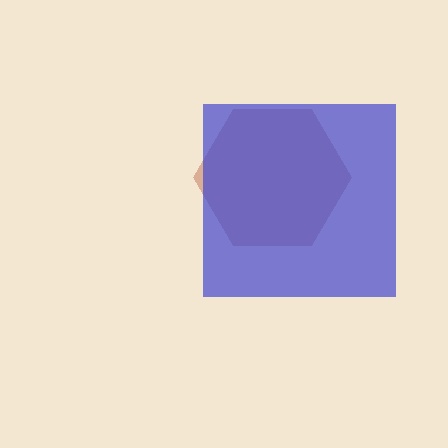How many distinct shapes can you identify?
There are 2 distinct shapes: a brown hexagon, a blue square.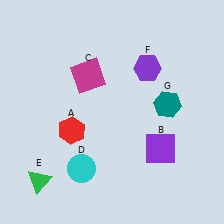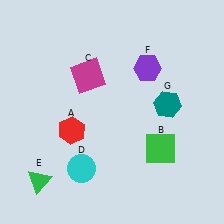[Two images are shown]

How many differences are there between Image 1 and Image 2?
There is 1 difference between the two images.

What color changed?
The square (B) changed from purple in Image 1 to green in Image 2.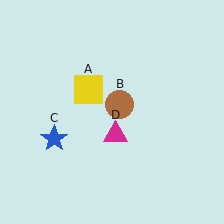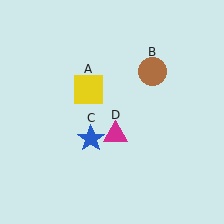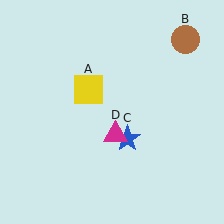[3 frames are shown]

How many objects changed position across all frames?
2 objects changed position: brown circle (object B), blue star (object C).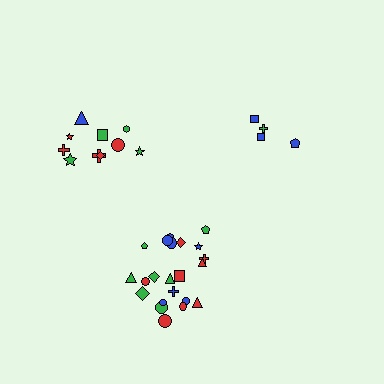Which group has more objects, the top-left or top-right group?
The top-left group.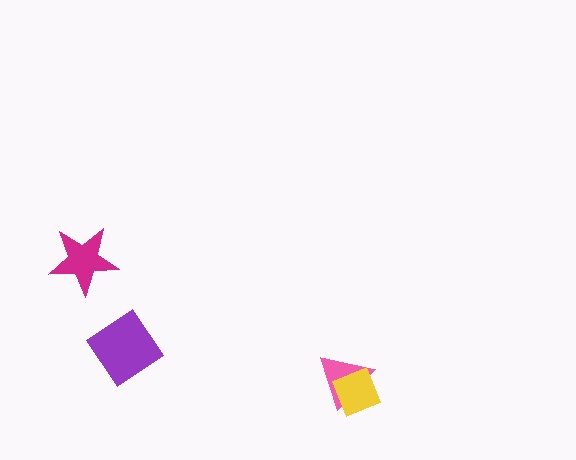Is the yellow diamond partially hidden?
No, no other shape covers it.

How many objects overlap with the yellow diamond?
1 object overlaps with the yellow diamond.